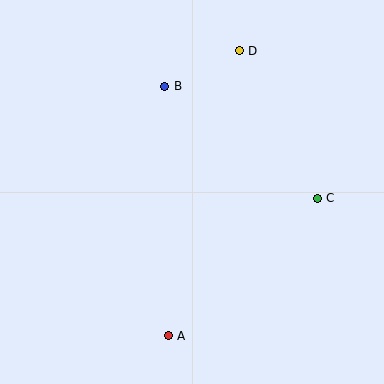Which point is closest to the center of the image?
Point B at (165, 86) is closest to the center.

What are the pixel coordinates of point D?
Point D is at (239, 51).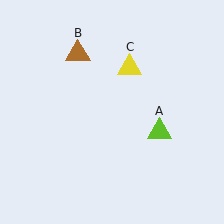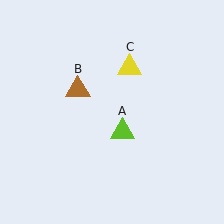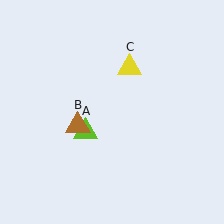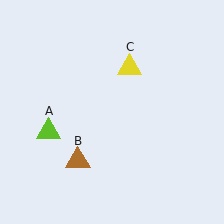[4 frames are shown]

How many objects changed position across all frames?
2 objects changed position: lime triangle (object A), brown triangle (object B).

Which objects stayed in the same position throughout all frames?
Yellow triangle (object C) remained stationary.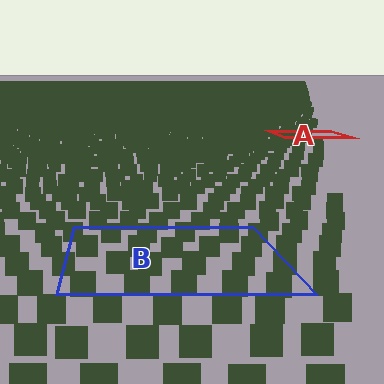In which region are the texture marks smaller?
The texture marks are smaller in region A, because it is farther away.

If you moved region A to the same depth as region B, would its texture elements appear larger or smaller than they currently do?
They would appear larger. At a closer depth, the same texture elements are projected at a bigger on-screen size.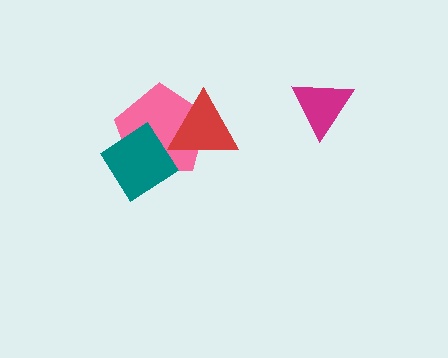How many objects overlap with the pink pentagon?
2 objects overlap with the pink pentagon.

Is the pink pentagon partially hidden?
Yes, it is partially covered by another shape.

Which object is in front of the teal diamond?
The red triangle is in front of the teal diamond.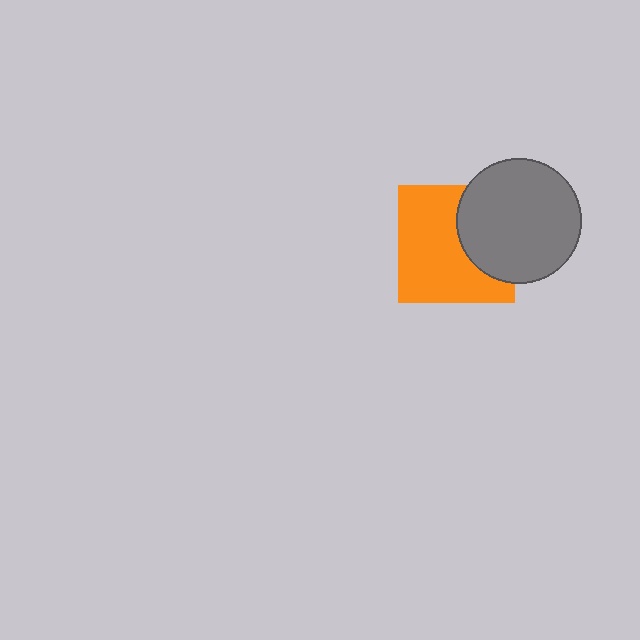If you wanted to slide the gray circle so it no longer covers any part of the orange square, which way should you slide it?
Slide it right — that is the most direct way to separate the two shapes.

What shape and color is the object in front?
The object in front is a gray circle.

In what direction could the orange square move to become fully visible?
The orange square could move left. That would shift it out from behind the gray circle entirely.